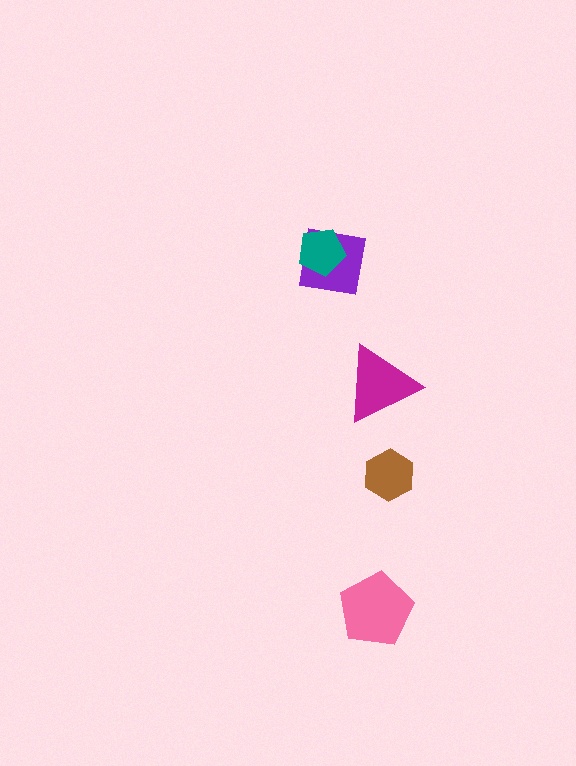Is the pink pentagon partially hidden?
No, no other shape covers it.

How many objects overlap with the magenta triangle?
0 objects overlap with the magenta triangle.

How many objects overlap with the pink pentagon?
0 objects overlap with the pink pentagon.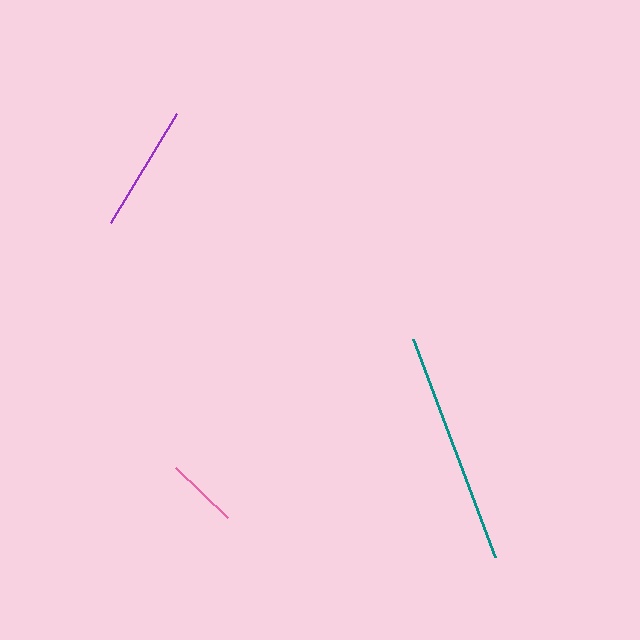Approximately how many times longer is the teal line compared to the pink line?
The teal line is approximately 3.2 times the length of the pink line.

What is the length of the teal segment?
The teal segment is approximately 233 pixels long.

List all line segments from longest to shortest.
From longest to shortest: teal, purple, pink.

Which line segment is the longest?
The teal line is the longest at approximately 233 pixels.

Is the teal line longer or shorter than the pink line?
The teal line is longer than the pink line.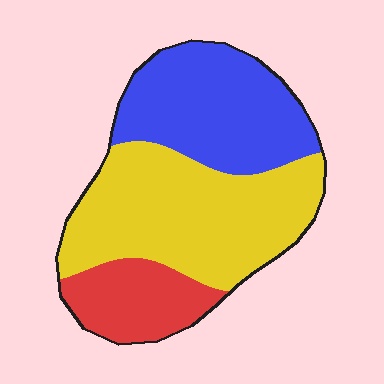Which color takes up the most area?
Yellow, at roughly 50%.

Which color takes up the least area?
Red, at roughly 20%.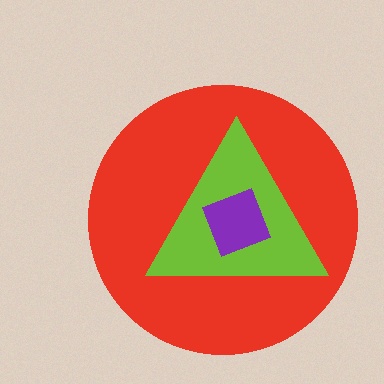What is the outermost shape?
The red circle.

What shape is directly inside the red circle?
The lime triangle.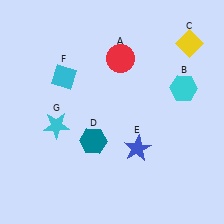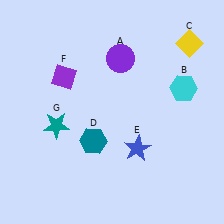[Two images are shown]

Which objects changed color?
A changed from red to purple. F changed from cyan to purple. G changed from cyan to teal.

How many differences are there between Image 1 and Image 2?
There are 3 differences between the two images.